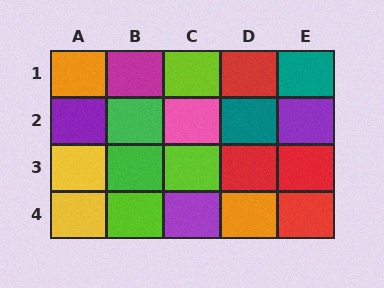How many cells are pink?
1 cell is pink.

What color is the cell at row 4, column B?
Lime.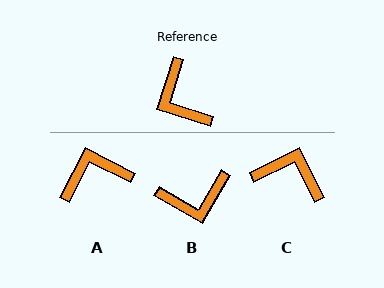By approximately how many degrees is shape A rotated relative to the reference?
Approximately 100 degrees clockwise.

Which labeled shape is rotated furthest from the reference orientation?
C, about 136 degrees away.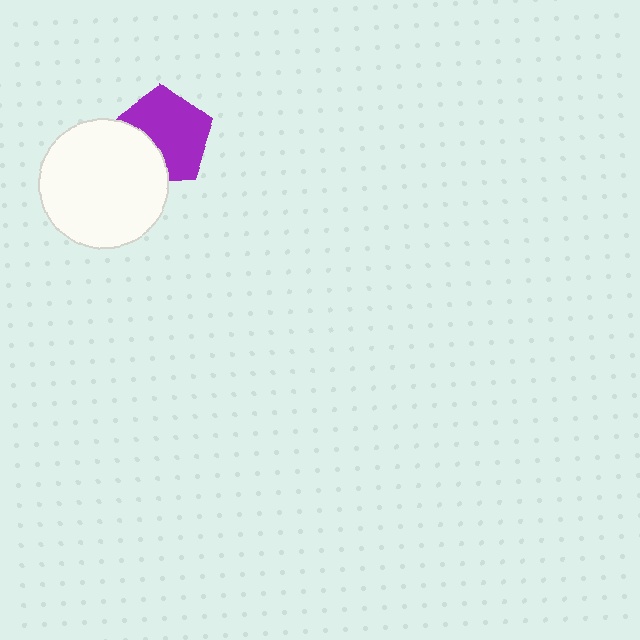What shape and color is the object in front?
The object in front is a white circle.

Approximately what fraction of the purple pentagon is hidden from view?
Roughly 31% of the purple pentagon is hidden behind the white circle.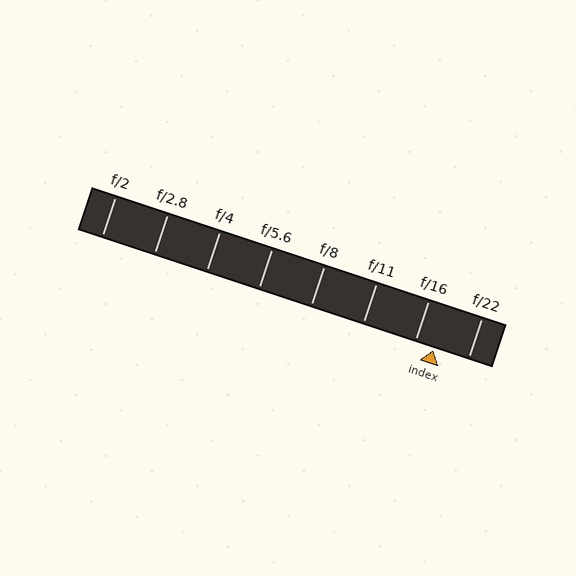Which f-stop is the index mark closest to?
The index mark is closest to f/16.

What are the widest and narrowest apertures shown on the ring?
The widest aperture shown is f/2 and the narrowest is f/22.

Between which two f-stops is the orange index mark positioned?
The index mark is between f/16 and f/22.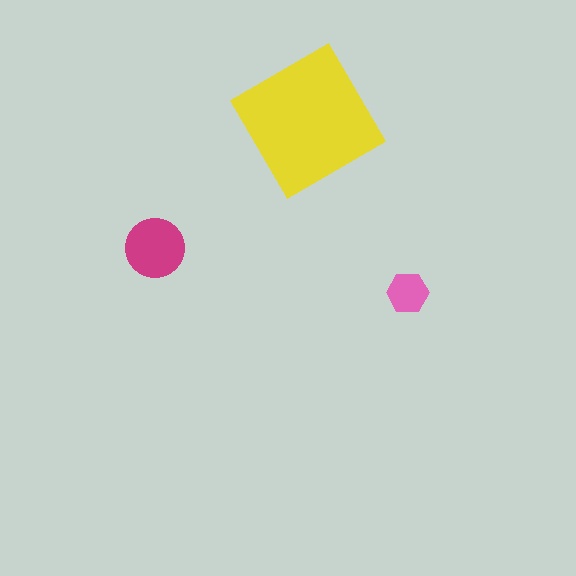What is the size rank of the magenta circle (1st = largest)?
2nd.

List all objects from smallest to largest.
The pink hexagon, the magenta circle, the yellow diamond.